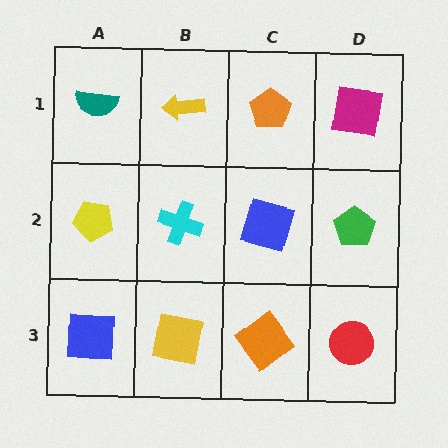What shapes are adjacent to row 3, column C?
A blue square (row 2, column C), a yellow square (row 3, column B), a red circle (row 3, column D).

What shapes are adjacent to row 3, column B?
A cyan cross (row 2, column B), a blue square (row 3, column A), an orange diamond (row 3, column C).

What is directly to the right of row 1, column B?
An orange pentagon.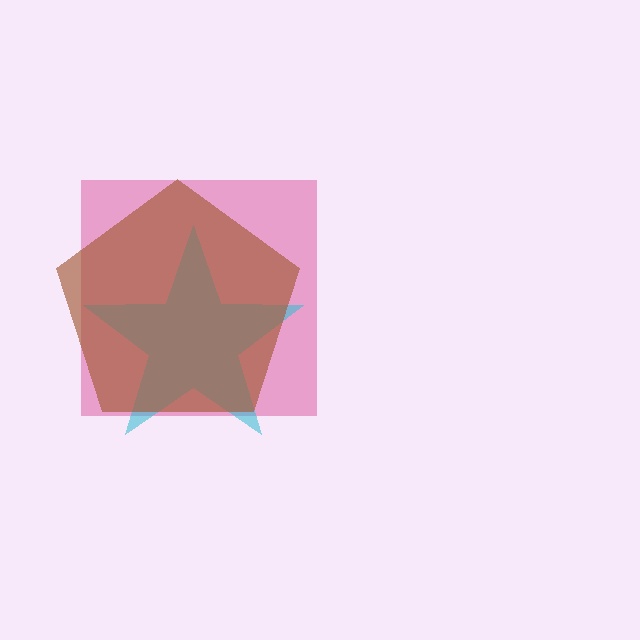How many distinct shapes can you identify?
There are 3 distinct shapes: a pink square, a cyan star, a brown pentagon.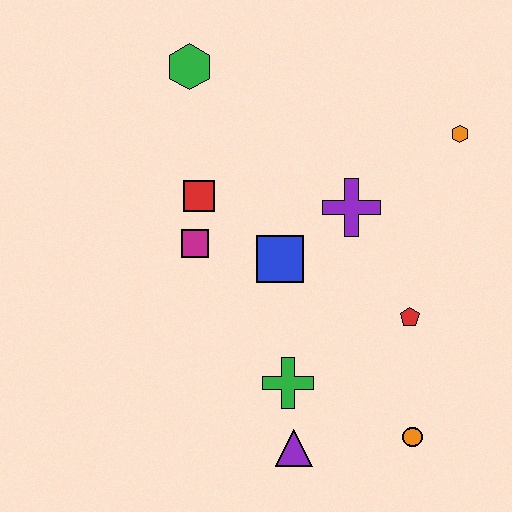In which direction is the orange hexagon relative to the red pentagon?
The orange hexagon is above the red pentagon.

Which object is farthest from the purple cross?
The purple triangle is farthest from the purple cross.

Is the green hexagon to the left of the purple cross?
Yes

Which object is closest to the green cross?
The purple triangle is closest to the green cross.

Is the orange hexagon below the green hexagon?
Yes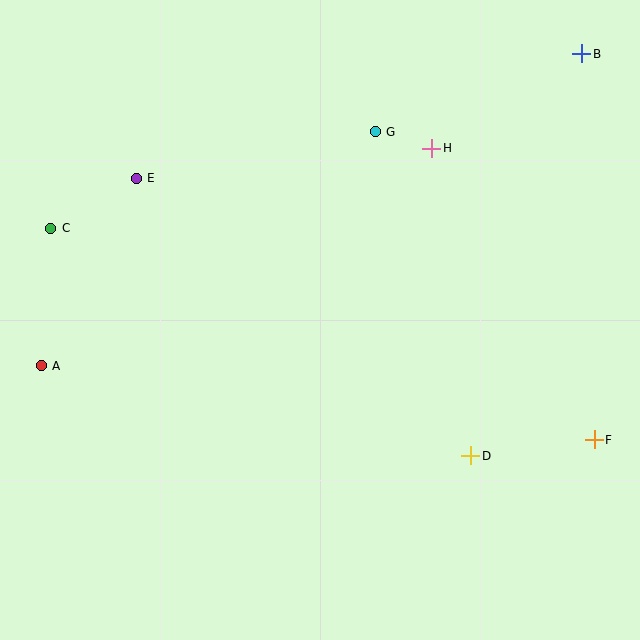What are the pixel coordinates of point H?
Point H is at (432, 148).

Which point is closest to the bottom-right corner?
Point F is closest to the bottom-right corner.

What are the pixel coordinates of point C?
Point C is at (51, 228).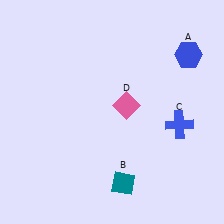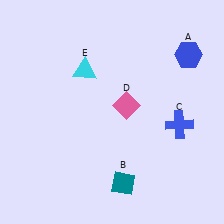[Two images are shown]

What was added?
A cyan triangle (E) was added in Image 2.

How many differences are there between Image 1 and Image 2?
There is 1 difference between the two images.